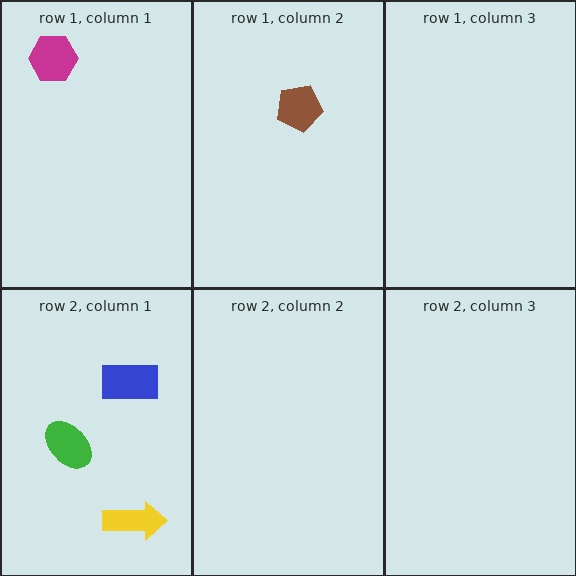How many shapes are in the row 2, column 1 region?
3.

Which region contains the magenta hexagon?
The row 1, column 1 region.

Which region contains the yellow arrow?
The row 2, column 1 region.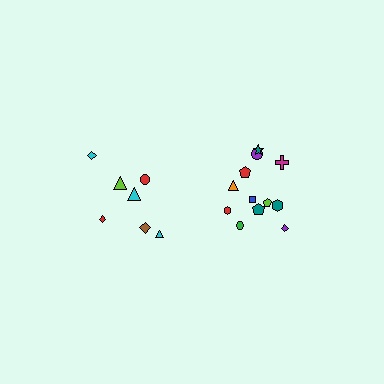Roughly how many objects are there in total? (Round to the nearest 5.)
Roughly 20 objects in total.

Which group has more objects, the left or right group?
The right group.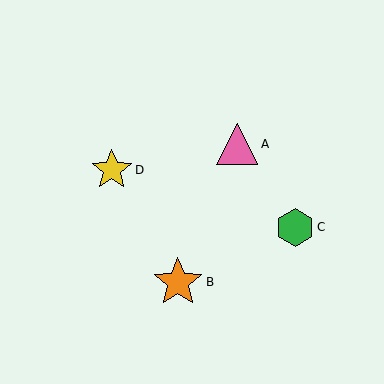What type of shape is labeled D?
Shape D is a yellow star.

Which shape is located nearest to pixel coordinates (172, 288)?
The orange star (labeled B) at (178, 282) is nearest to that location.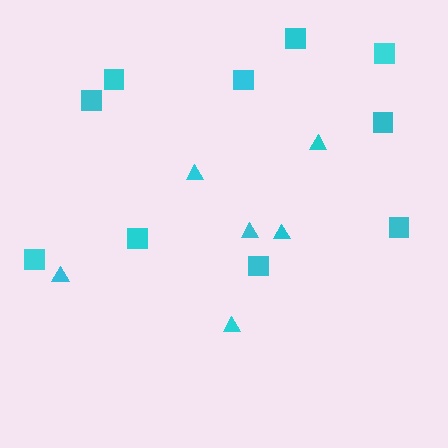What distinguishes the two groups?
There are 2 groups: one group of squares (10) and one group of triangles (6).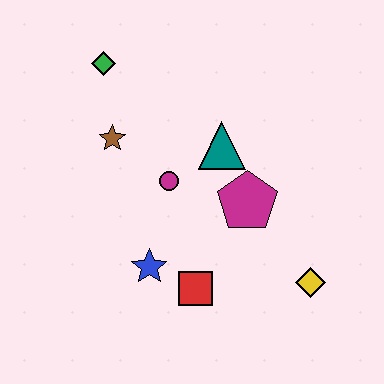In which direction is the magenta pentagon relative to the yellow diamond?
The magenta pentagon is above the yellow diamond.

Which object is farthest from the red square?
The green diamond is farthest from the red square.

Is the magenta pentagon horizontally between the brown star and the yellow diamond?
Yes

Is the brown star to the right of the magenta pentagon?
No